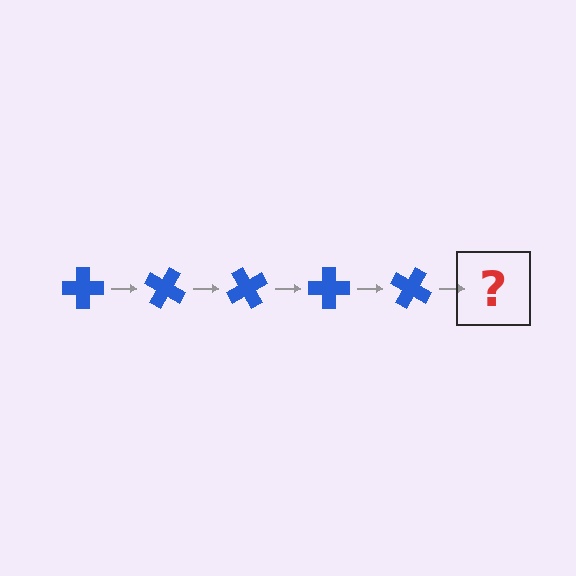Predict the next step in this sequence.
The next step is a blue cross rotated 150 degrees.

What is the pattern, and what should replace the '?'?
The pattern is that the cross rotates 30 degrees each step. The '?' should be a blue cross rotated 150 degrees.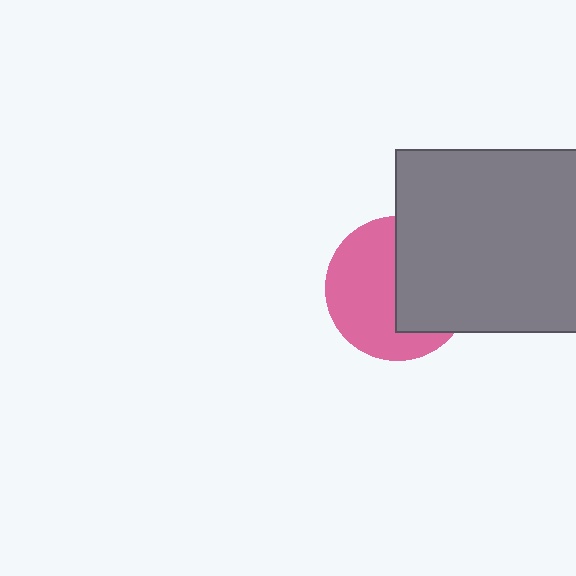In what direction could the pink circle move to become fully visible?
The pink circle could move left. That would shift it out from behind the gray square entirely.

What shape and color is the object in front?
The object in front is a gray square.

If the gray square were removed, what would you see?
You would see the complete pink circle.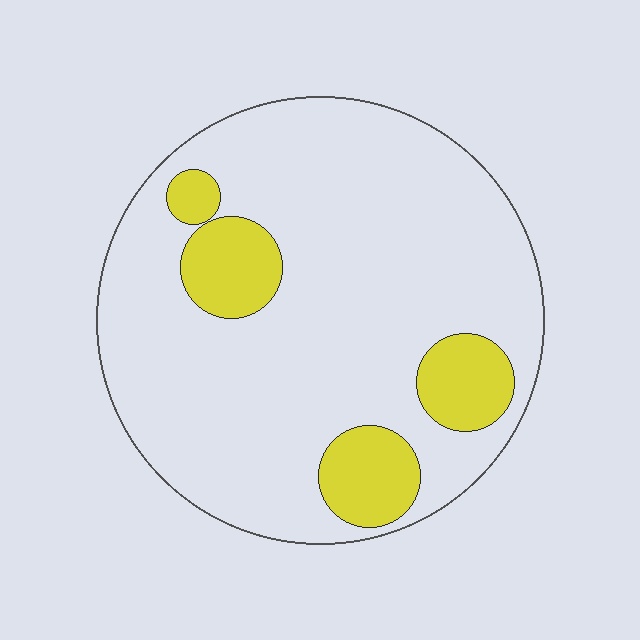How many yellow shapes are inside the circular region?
4.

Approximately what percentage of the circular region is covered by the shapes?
Approximately 15%.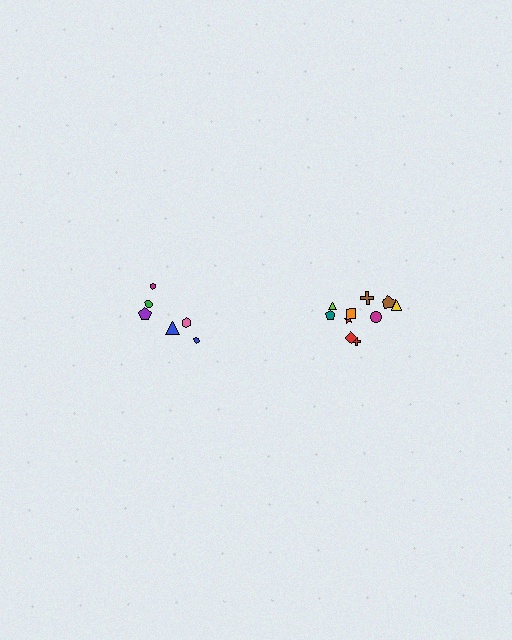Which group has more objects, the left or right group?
The right group.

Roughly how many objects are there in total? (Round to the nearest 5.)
Roughly 15 objects in total.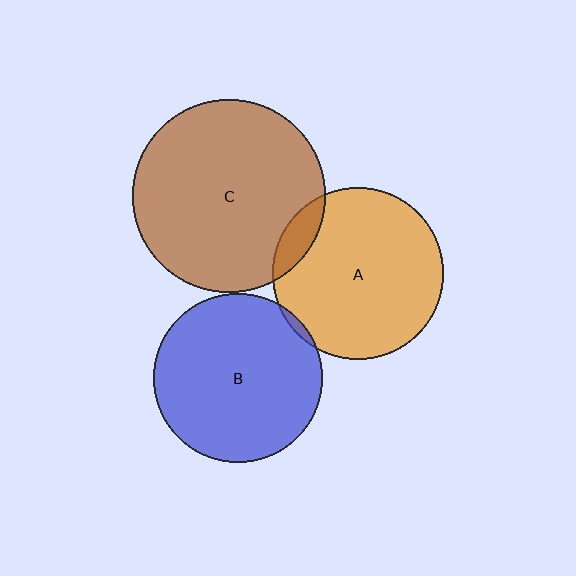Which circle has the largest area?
Circle C (brown).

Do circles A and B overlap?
Yes.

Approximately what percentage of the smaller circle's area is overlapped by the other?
Approximately 5%.